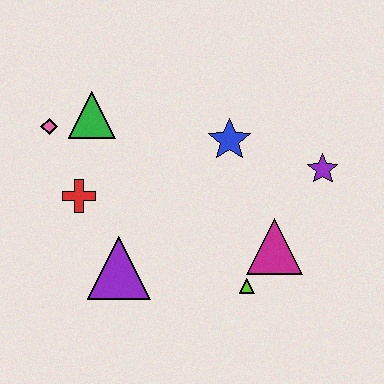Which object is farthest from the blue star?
The pink diamond is farthest from the blue star.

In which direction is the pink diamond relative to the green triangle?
The pink diamond is to the left of the green triangle.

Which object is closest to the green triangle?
The pink diamond is closest to the green triangle.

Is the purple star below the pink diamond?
Yes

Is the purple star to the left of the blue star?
No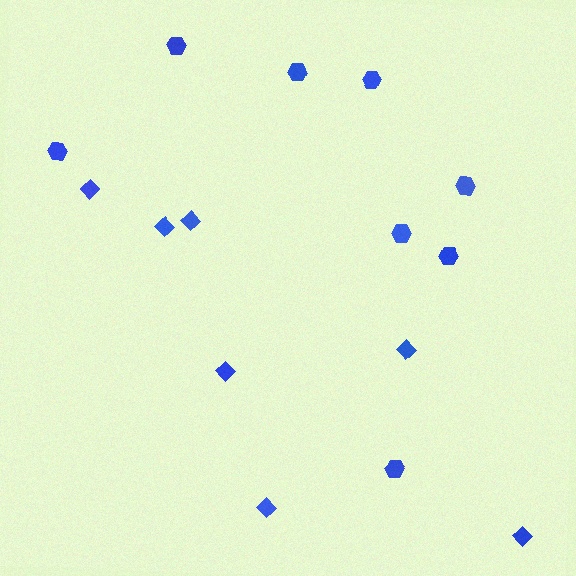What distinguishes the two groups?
There are 2 groups: one group of diamonds (7) and one group of hexagons (8).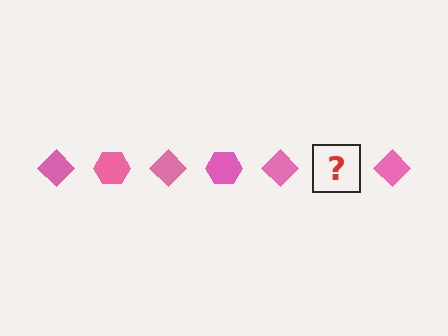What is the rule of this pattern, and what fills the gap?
The rule is that the pattern cycles through diamond, hexagon shapes in pink. The gap should be filled with a pink hexagon.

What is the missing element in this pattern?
The missing element is a pink hexagon.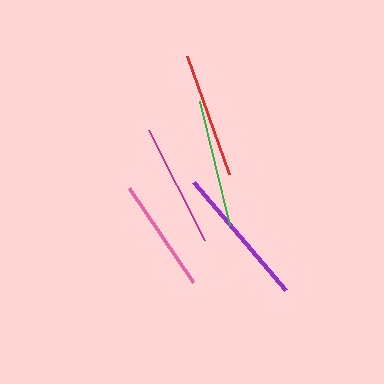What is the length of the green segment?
The green segment is approximately 127 pixels long.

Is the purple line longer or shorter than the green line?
The purple line is longer than the green line.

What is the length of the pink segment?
The pink segment is approximately 113 pixels long.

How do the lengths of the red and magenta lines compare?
The red and magenta lines are approximately the same length.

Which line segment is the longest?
The purple line is the longest at approximately 142 pixels.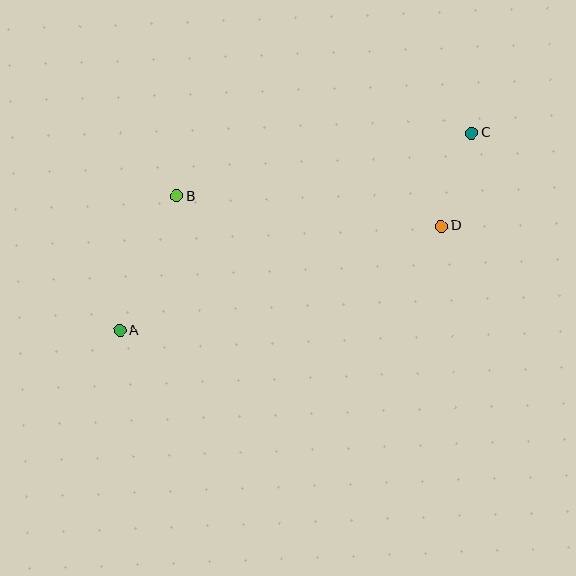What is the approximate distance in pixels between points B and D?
The distance between B and D is approximately 266 pixels.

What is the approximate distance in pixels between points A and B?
The distance between A and B is approximately 146 pixels.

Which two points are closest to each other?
Points C and D are closest to each other.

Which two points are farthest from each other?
Points A and C are farthest from each other.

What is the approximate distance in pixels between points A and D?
The distance between A and D is approximately 338 pixels.